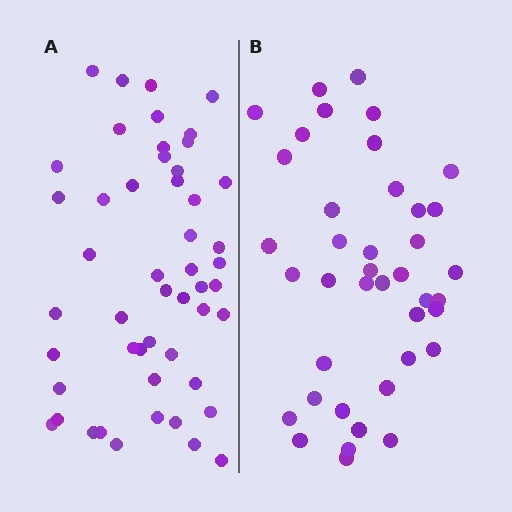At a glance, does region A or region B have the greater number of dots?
Region A (the left region) has more dots.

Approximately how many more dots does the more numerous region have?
Region A has roughly 10 or so more dots than region B.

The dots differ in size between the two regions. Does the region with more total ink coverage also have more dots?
No. Region B has more total ink coverage because its dots are larger, but region A actually contains more individual dots. Total area can be misleading — the number of items is what matters here.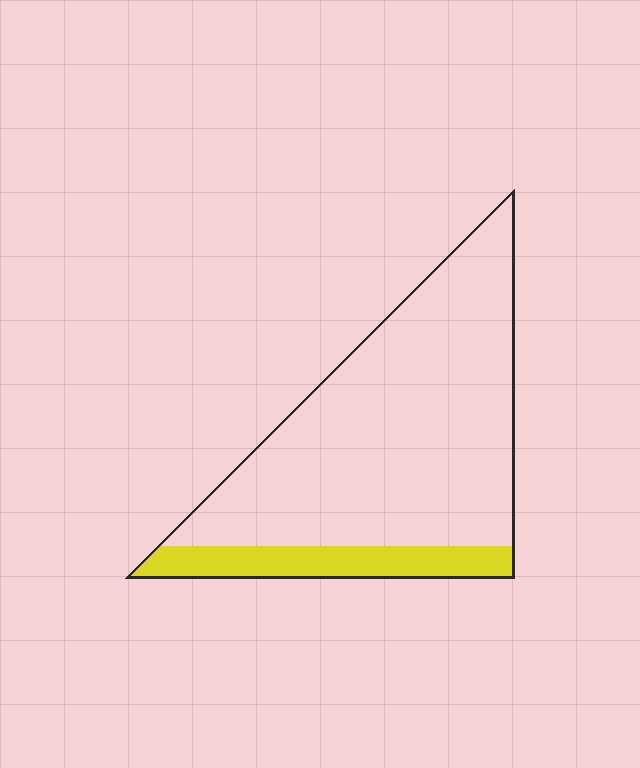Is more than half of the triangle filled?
No.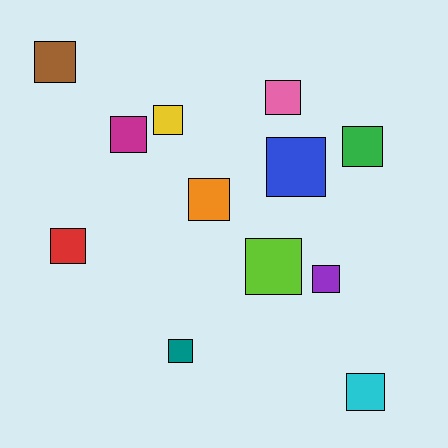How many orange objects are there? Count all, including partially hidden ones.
There is 1 orange object.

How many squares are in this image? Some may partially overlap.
There are 12 squares.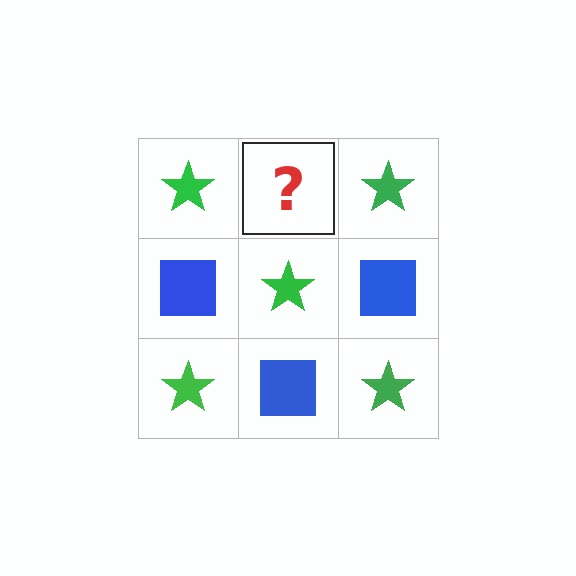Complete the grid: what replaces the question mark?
The question mark should be replaced with a blue square.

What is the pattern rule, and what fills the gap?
The rule is that it alternates green star and blue square in a checkerboard pattern. The gap should be filled with a blue square.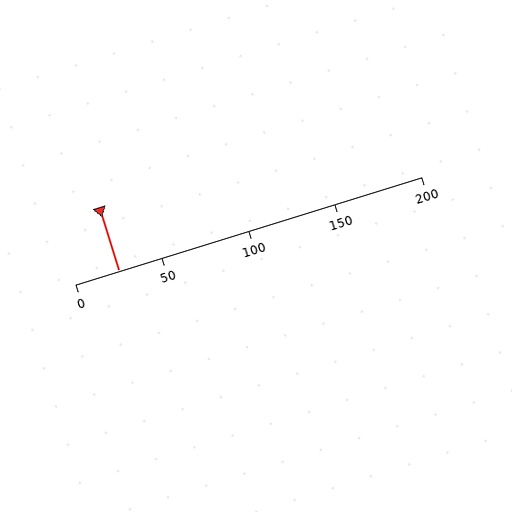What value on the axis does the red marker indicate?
The marker indicates approximately 25.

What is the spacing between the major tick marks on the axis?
The major ticks are spaced 50 apart.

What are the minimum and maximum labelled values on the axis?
The axis runs from 0 to 200.